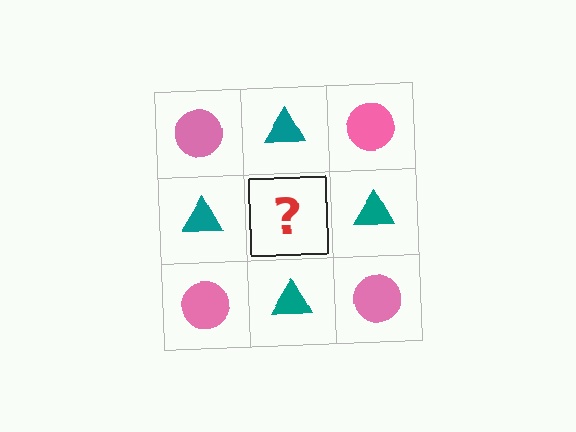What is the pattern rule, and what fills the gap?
The rule is that it alternates pink circle and teal triangle in a checkerboard pattern. The gap should be filled with a pink circle.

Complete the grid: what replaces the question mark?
The question mark should be replaced with a pink circle.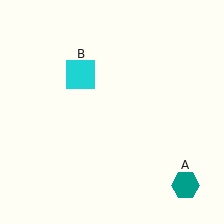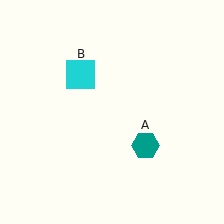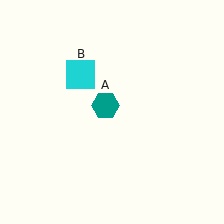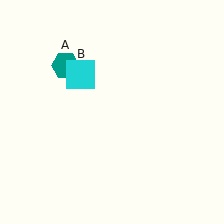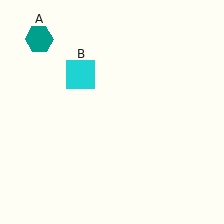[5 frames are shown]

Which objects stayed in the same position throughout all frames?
Cyan square (object B) remained stationary.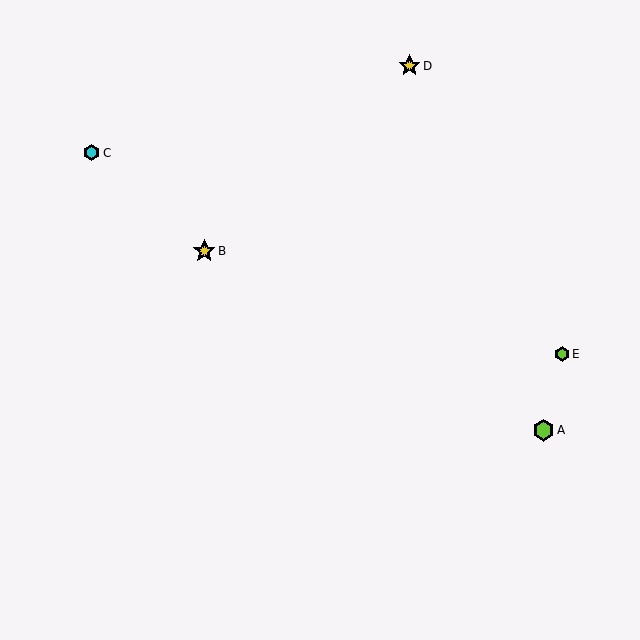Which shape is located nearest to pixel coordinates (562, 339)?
The lime hexagon (labeled E) at (562, 354) is nearest to that location.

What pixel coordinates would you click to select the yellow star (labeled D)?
Click at (410, 66) to select the yellow star D.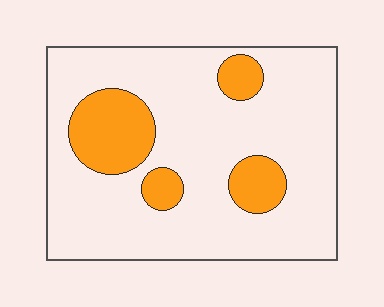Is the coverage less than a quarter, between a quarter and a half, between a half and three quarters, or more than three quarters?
Less than a quarter.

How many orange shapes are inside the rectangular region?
4.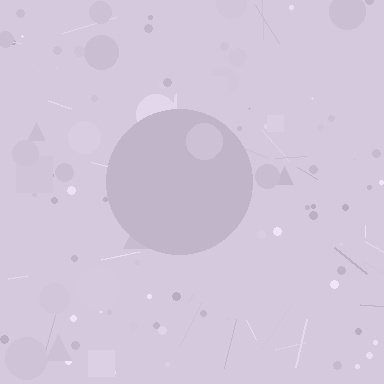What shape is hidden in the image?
A circle is hidden in the image.